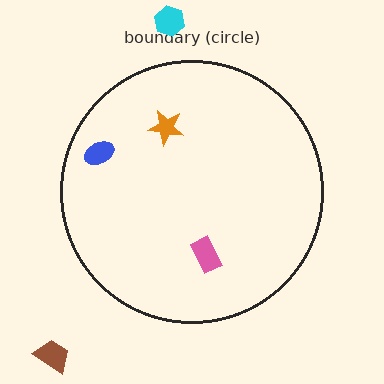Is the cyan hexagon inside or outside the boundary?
Outside.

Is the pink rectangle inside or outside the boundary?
Inside.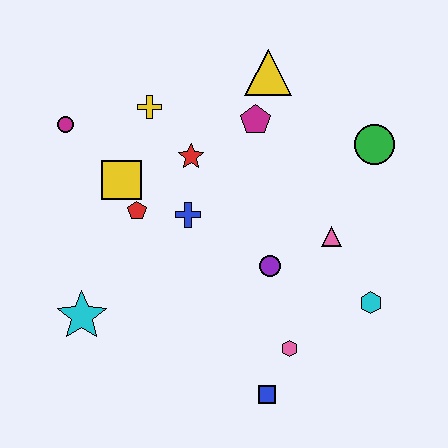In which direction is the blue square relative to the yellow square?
The blue square is below the yellow square.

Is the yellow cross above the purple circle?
Yes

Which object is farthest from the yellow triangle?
The blue square is farthest from the yellow triangle.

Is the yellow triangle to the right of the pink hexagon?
No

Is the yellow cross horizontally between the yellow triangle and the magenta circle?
Yes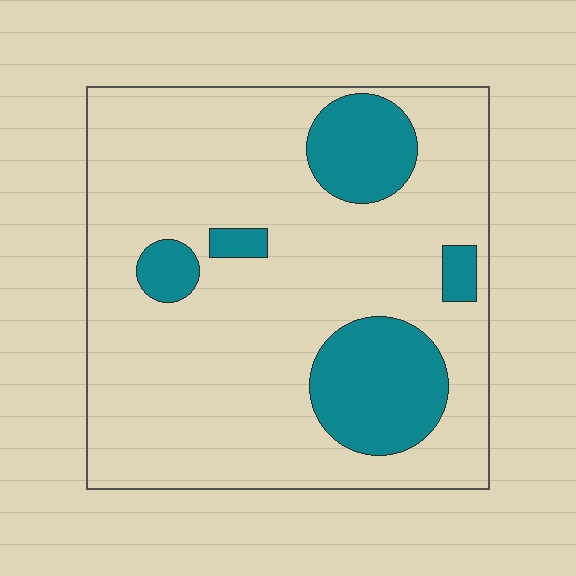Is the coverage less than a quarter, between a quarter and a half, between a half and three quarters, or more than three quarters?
Less than a quarter.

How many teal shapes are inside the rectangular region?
5.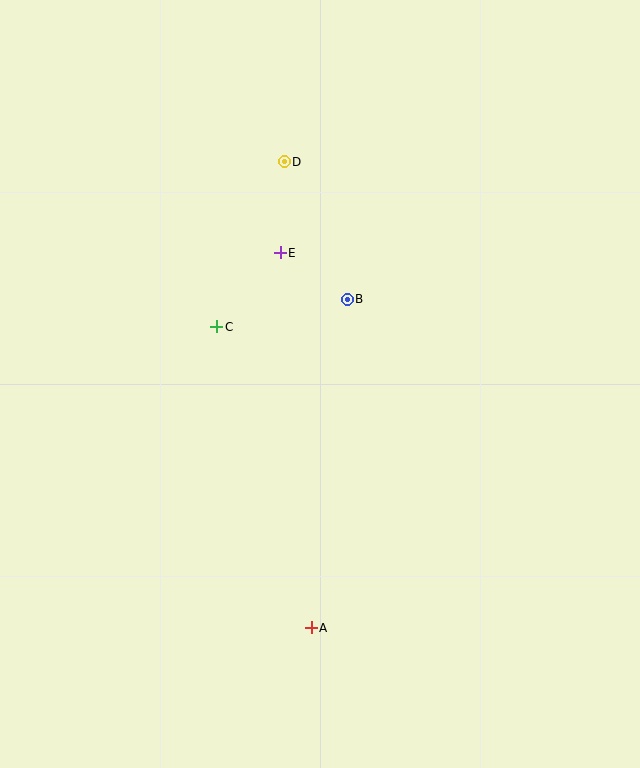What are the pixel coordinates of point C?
Point C is at (217, 327).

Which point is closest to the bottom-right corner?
Point A is closest to the bottom-right corner.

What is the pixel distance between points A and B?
The distance between A and B is 331 pixels.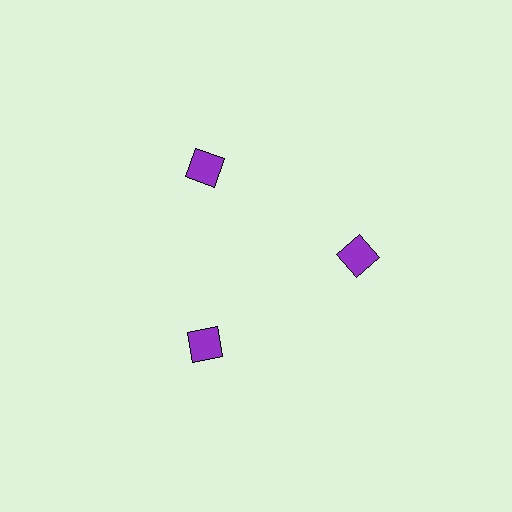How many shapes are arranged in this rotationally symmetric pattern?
There are 3 shapes, arranged in 3 groups of 1.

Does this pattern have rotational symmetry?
Yes, this pattern has 3-fold rotational symmetry. It looks the same after rotating 120 degrees around the center.